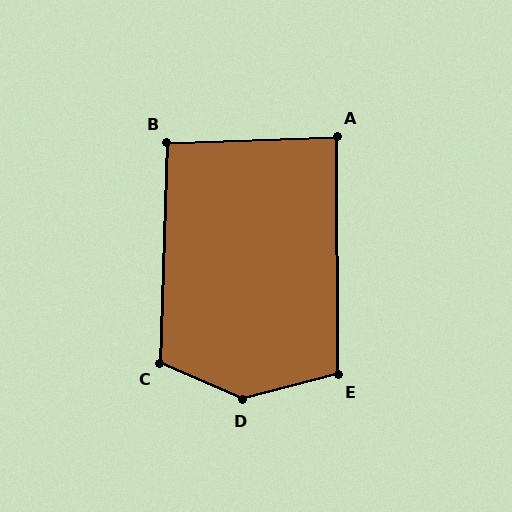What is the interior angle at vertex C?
Approximately 112 degrees (obtuse).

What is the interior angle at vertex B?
Approximately 94 degrees (approximately right).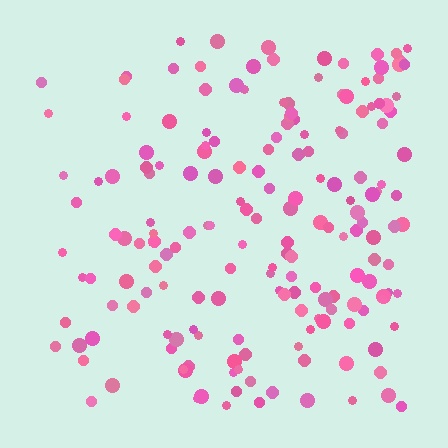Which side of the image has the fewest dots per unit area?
The left.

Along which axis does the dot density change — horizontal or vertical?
Horizontal.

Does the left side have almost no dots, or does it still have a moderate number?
Still a moderate number, just noticeably fewer than the right.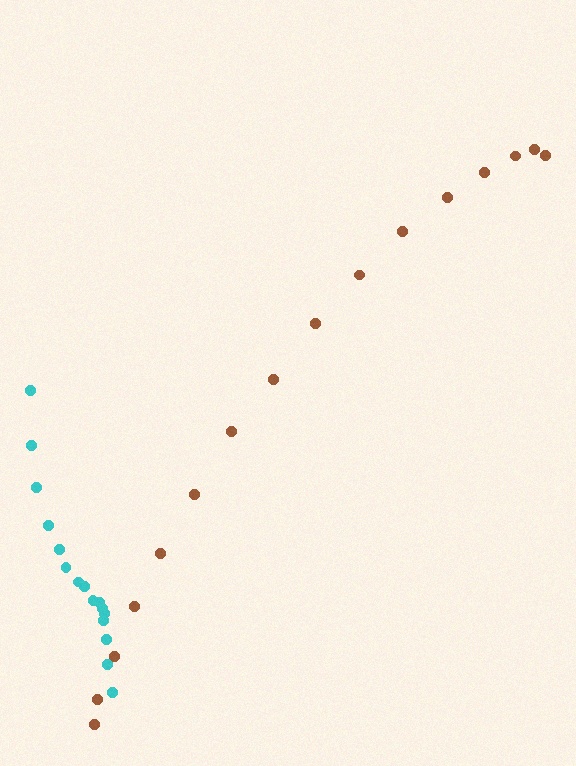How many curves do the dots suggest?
There are 2 distinct paths.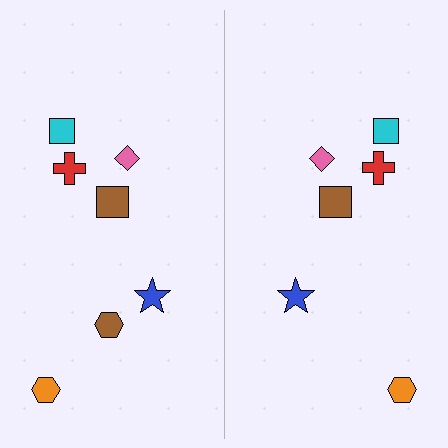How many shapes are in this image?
There are 13 shapes in this image.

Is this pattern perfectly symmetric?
No, the pattern is not perfectly symmetric. A brown hexagon is missing from the right side.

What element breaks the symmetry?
A brown hexagon is missing from the right side.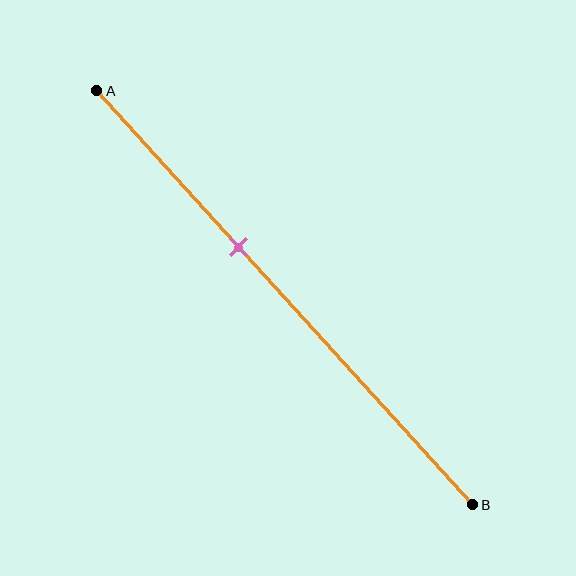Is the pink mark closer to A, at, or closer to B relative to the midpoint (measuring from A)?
The pink mark is closer to point A than the midpoint of segment AB.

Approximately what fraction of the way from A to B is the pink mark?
The pink mark is approximately 40% of the way from A to B.